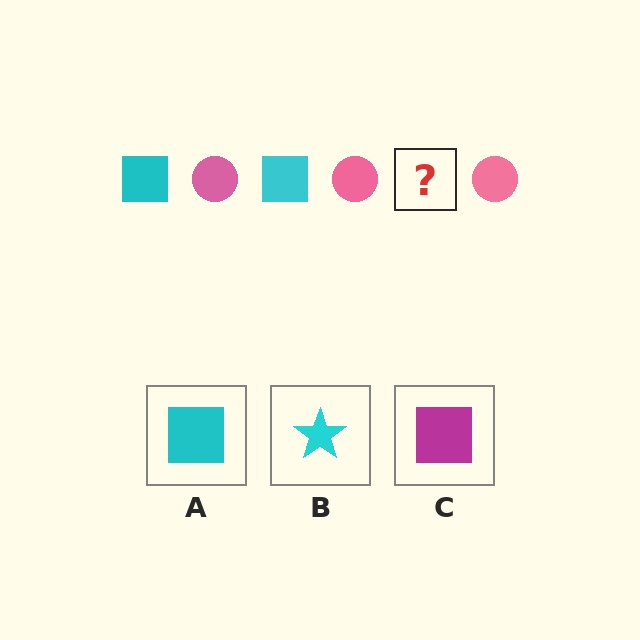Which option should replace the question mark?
Option A.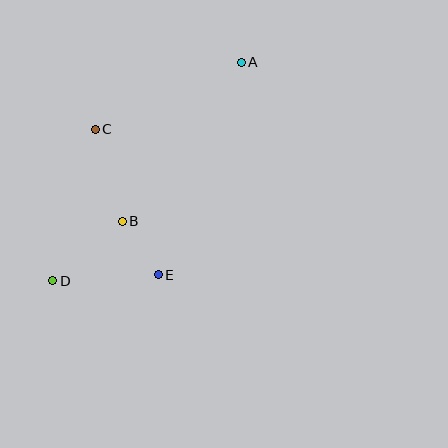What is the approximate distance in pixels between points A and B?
The distance between A and B is approximately 198 pixels.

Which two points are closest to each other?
Points B and E are closest to each other.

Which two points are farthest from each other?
Points A and D are farthest from each other.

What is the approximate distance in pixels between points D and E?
The distance between D and E is approximately 106 pixels.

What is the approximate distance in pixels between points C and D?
The distance between C and D is approximately 157 pixels.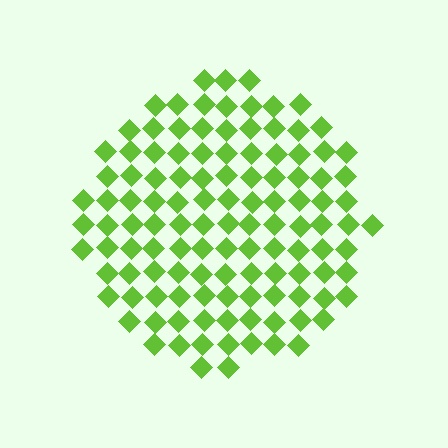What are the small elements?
The small elements are diamonds.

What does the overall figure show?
The overall figure shows a circle.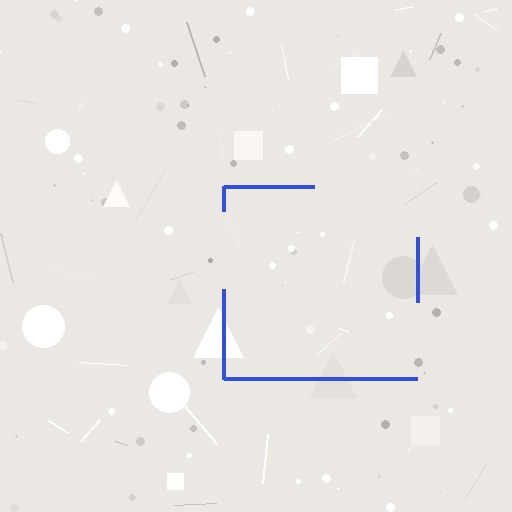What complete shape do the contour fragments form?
The contour fragments form a square.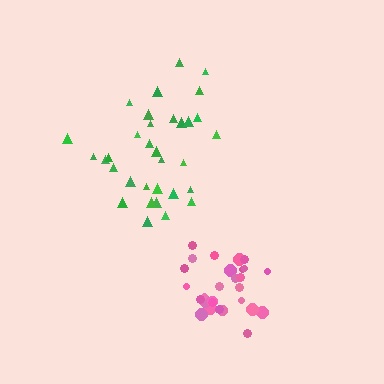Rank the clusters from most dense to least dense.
pink, green.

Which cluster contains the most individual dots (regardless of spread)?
Green (33).